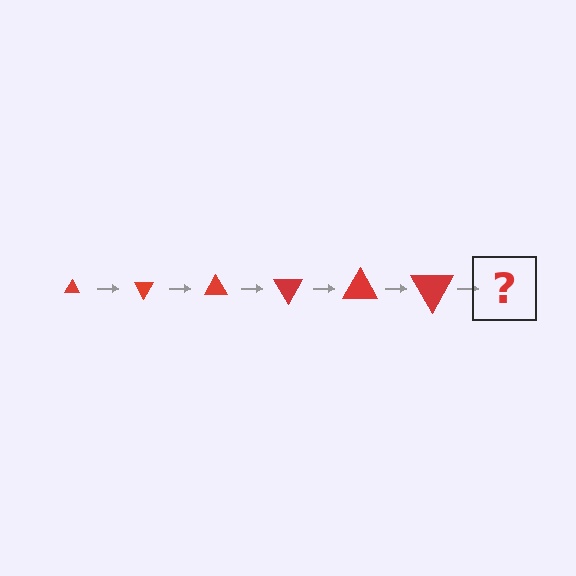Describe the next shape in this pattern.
It should be a triangle, larger than the previous one and rotated 360 degrees from the start.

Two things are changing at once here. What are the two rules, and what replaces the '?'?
The two rules are that the triangle grows larger each step and it rotates 60 degrees each step. The '?' should be a triangle, larger than the previous one and rotated 360 degrees from the start.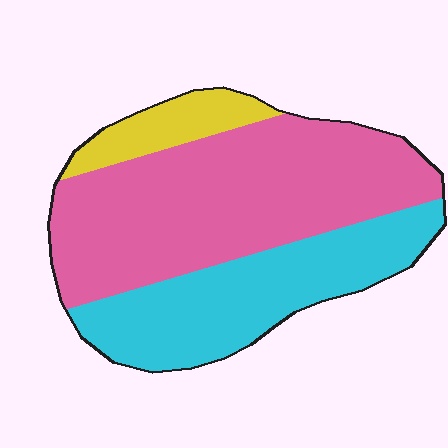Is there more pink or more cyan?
Pink.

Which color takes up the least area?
Yellow, at roughly 10%.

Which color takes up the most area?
Pink, at roughly 55%.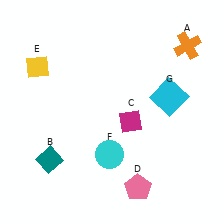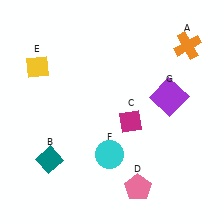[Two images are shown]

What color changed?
The square (G) changed from cyan in Image 1 to purple in Image 2.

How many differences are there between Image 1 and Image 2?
There is 1 difference between the two images.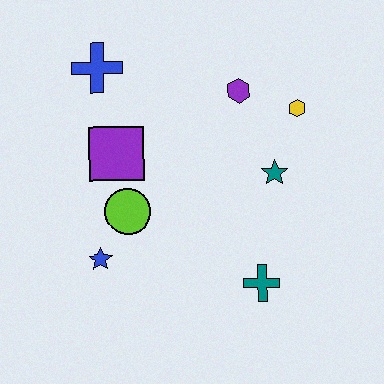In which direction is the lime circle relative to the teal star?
The lime circle is to the left of the teal star.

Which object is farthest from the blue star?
The yellow hexagon is farthest from the blue star.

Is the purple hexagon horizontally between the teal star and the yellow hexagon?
No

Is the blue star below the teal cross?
No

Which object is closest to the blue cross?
The purple square is closest to the blue cross.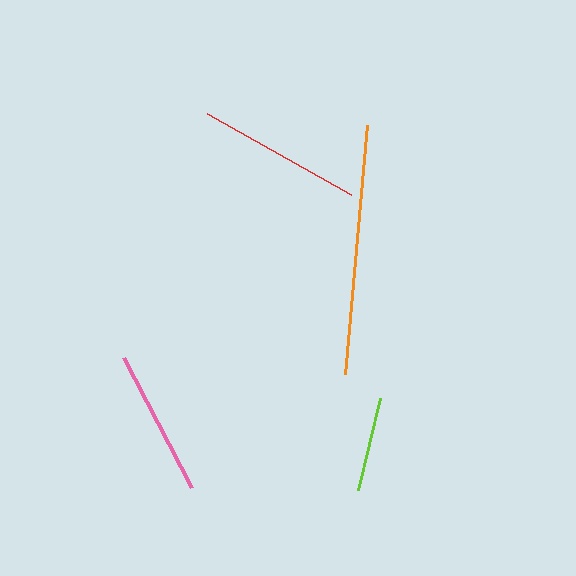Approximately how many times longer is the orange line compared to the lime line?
The orange line is approximately 2.6 times the length of the lime line.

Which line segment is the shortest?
The lime line is the shortest at approximately 95 pixels.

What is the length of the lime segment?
The lime segment is approximately 95 pixels long.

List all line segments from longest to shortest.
From longest to shortest: orange, red, pink, lime.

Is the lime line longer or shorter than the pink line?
The pink line is longer than the lime line.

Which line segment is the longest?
The orange line is the longest at approximately 249 pixels.